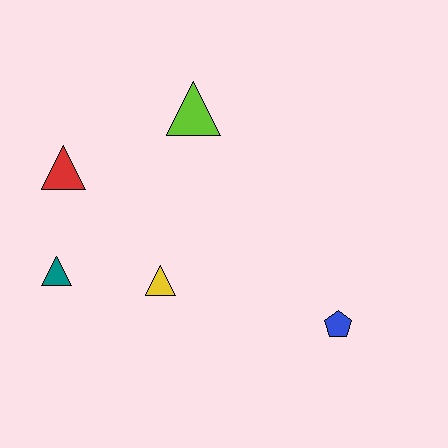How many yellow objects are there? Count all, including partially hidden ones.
There is 1 yellow object.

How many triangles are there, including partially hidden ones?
There are 4 triangles.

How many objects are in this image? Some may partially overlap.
There are 5 objects.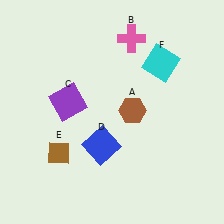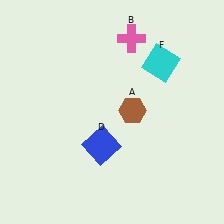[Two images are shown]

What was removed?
The purple square (C), the brown diamond (E) were removed in Image 2.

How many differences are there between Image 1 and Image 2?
There are 2 differences between the two images.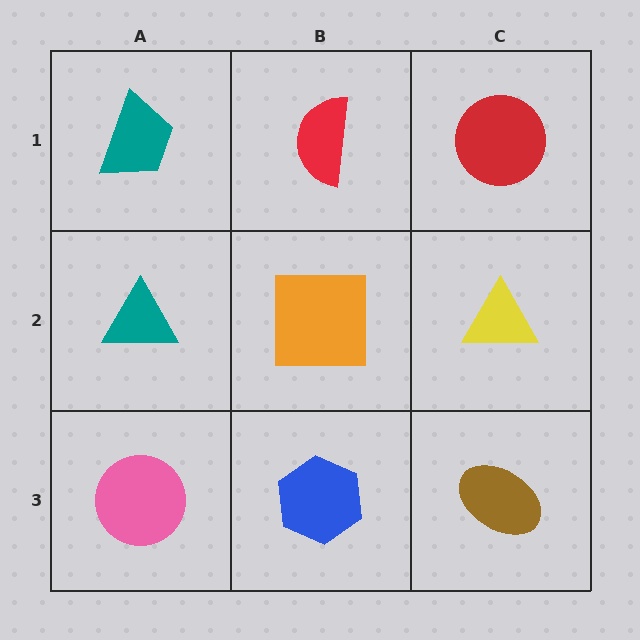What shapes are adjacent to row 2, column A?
A teal trapezoid (row 1, column A), a pink circle (row 3, column A), an orange square (row 2, column B).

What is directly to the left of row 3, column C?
A blue hexagon.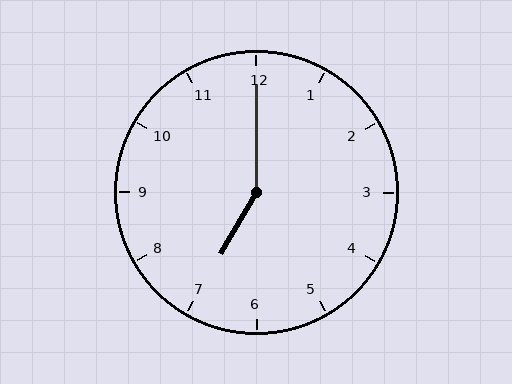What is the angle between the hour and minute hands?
Approximately 150 degrees.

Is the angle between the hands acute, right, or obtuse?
It is obtuse.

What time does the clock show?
7:00.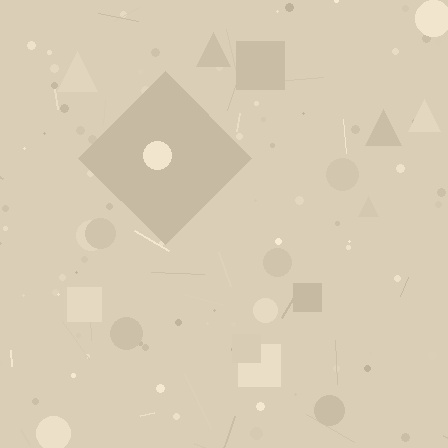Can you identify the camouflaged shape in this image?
The camouflaged shape is a diamond.